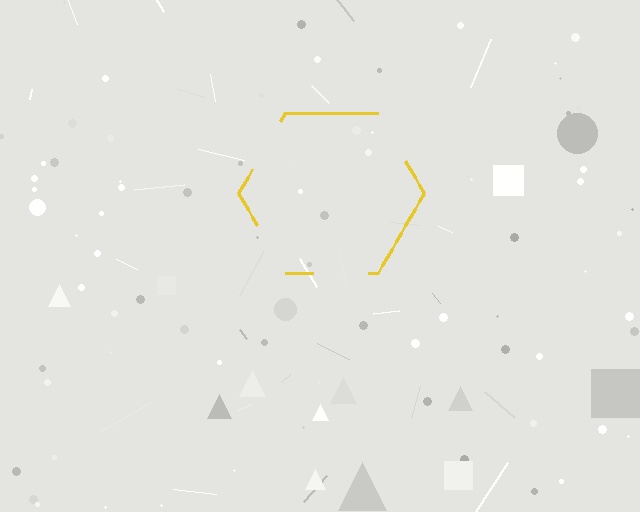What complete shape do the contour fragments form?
The contour fragments form a hexagon.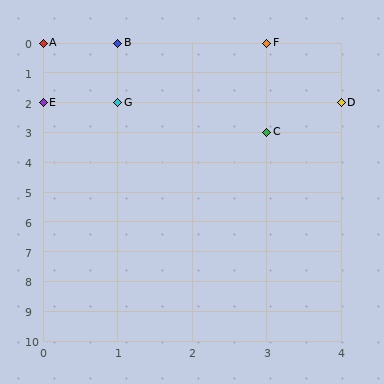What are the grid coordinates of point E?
Point E is at grid coordinates (0, 2).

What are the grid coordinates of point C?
Point C is at grid coordinates (3, 3).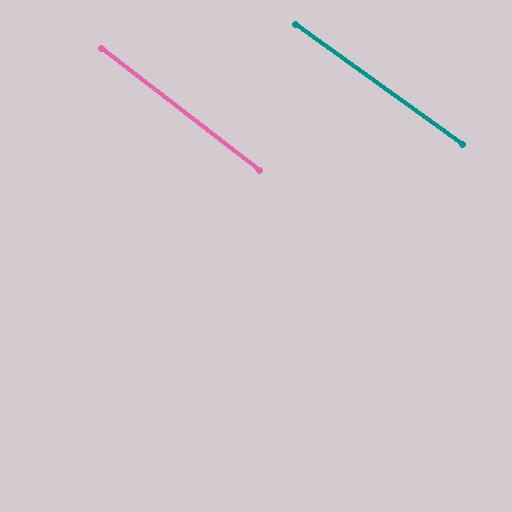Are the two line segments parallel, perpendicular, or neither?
Parallel — their directions differ by only 1.8°.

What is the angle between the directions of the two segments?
Approximately 2 degrees.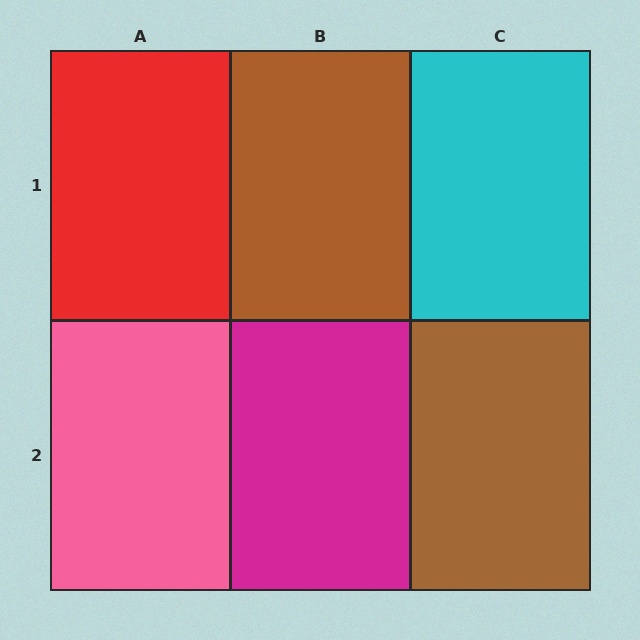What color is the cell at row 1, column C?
Cyan.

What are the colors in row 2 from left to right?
Pink, magenta, brown.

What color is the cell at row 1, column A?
Red.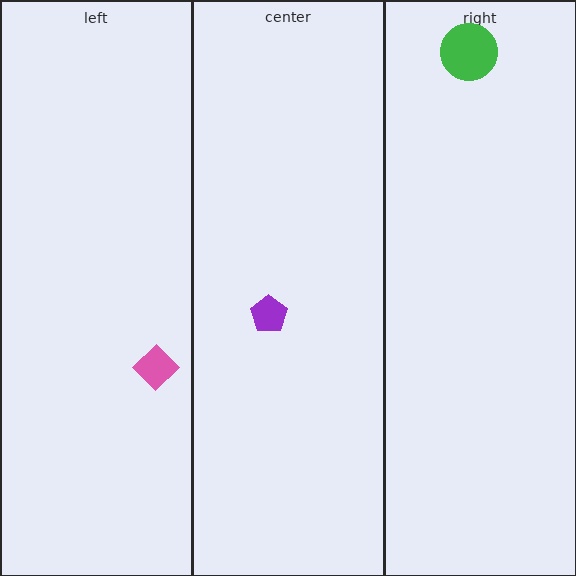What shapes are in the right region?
The green circle.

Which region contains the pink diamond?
The left region.